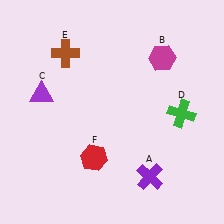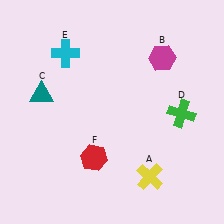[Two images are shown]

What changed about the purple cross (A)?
In Image 1, A is purple. In Image 2, it changed to yellow.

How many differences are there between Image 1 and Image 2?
There are 3 differences between the two images.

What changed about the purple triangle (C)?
In Image 1, C is purple. In Image 2, it changed to teal.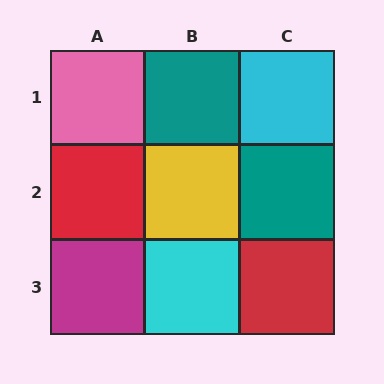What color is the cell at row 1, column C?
Cyan.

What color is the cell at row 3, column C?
Red.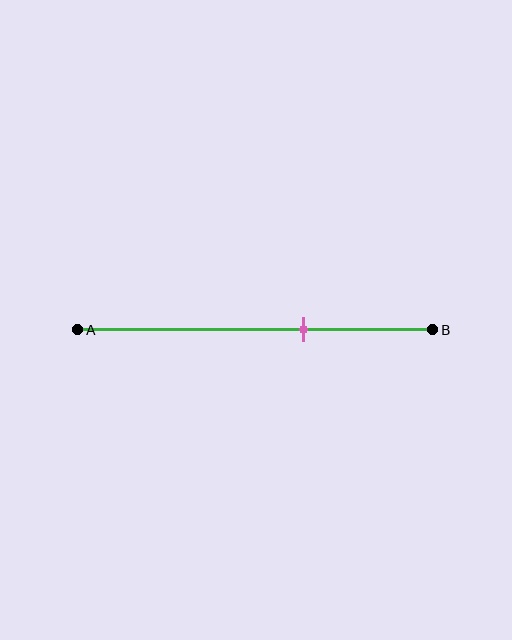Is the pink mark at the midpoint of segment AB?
No, the mark is at about 65% from A, not at the 50% midpoint.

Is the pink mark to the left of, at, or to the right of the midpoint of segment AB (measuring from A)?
The pink mark is to the right of the midpoint of segment AB.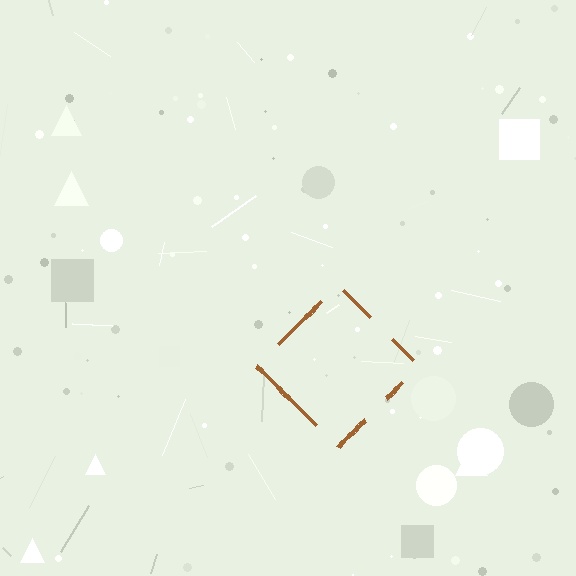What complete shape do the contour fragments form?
The contour fragments form a diamond.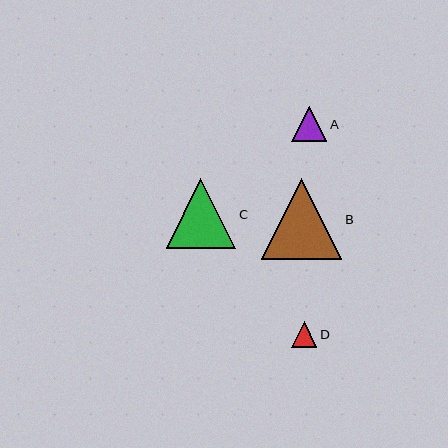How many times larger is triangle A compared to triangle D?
Triangle A is approximately 1.4 times the size of triangle D.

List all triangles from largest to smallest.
From largest to smallest: B, C, A, D.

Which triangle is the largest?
Triangle B is the largest with a size of approximately 80 pixels.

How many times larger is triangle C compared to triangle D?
Triangle C is approximately 2.7 times the size of triangle D.